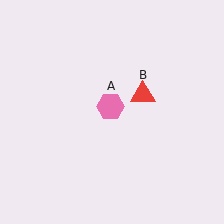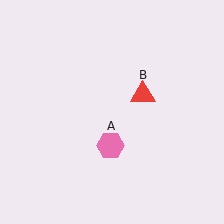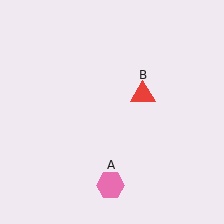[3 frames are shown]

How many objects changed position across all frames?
1 object changed position: pink hexagon (object A).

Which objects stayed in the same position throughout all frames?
Red triangle (object B) remained stationary.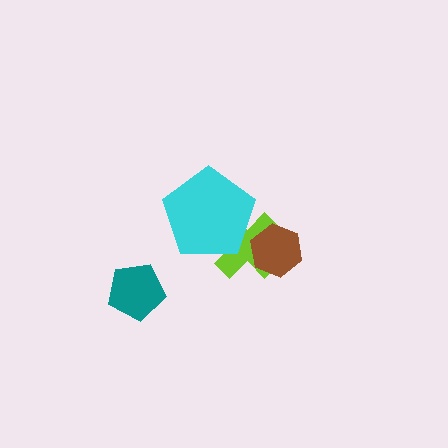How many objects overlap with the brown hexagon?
1 object overlaps with the brown hexagon.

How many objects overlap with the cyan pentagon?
1 object overlaps with the cyan pentagon.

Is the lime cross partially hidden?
Yes, it is partially covered by another shape.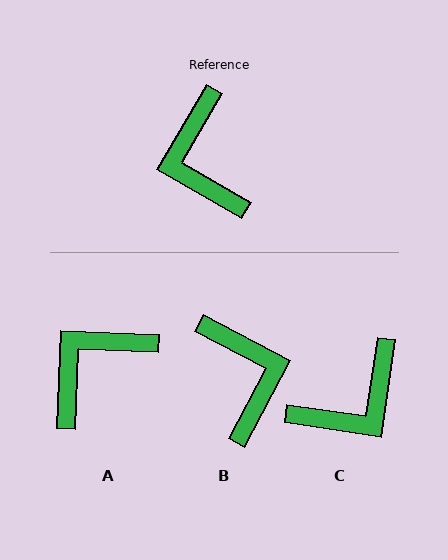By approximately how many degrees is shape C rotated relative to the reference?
Approximately 112 degrees counter-clockwise.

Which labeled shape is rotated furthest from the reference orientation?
B, about 178 degrees away.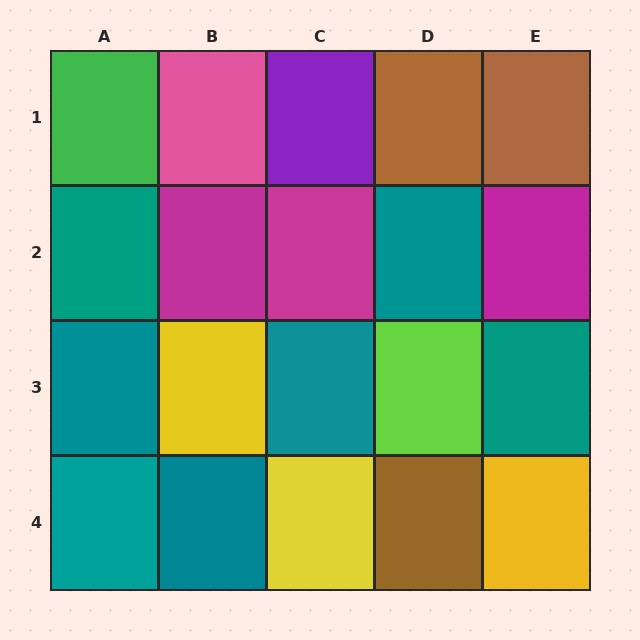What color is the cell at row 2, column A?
Teal.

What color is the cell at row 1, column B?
Pink.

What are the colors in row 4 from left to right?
Teal, teal, yellow, brown, yellow.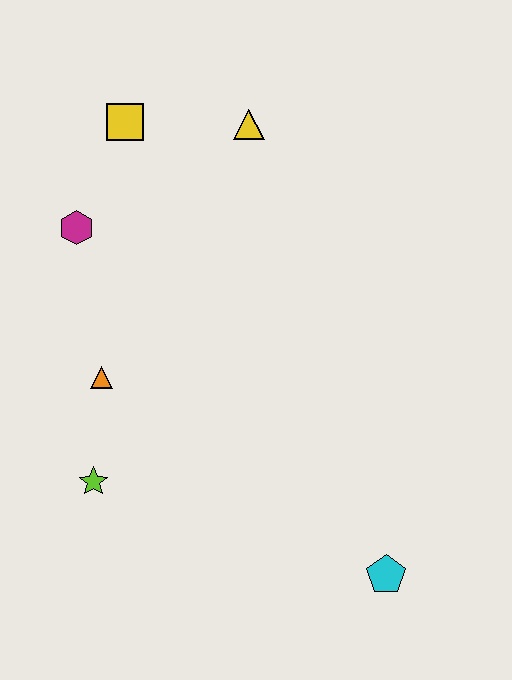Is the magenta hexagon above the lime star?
Yes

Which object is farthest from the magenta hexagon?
The cyan pentagon is farthest from the magenta hexagon.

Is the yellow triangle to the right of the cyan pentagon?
No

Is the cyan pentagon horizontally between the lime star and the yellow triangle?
No